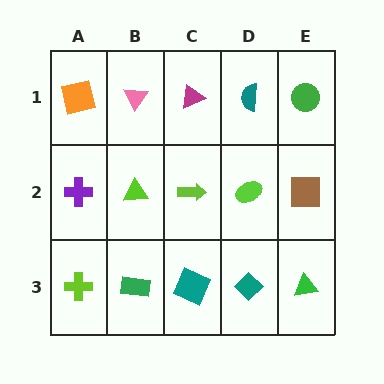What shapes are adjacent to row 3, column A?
A purple cross (row 2, column A), a green rectangle (row 3, column B).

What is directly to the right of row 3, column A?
A green rectangle.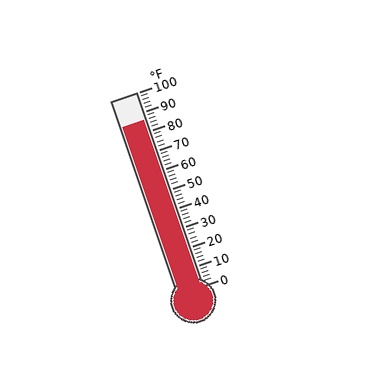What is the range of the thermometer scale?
The thermometer scale ranges from 0°F to 100°F.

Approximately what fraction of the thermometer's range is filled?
The thermometer is filled to approximately 85% of its range.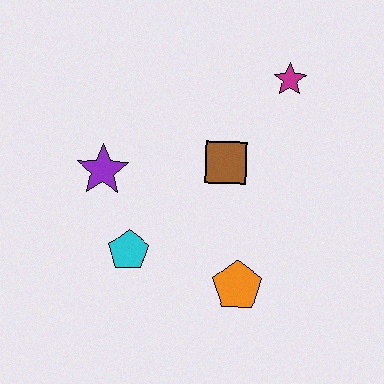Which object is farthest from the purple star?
The magenta star is farthest from the purple star.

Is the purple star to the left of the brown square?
Yes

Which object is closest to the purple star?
The cyan pentagon is closest to the purple star.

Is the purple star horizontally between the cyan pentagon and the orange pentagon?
No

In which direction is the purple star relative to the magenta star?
The purple star is to the left of the magenta star.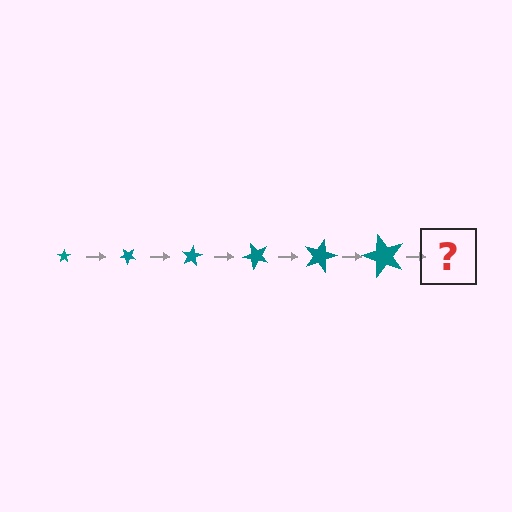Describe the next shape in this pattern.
It should be a star, larger than the previous one and rotated 240 degrees from the start.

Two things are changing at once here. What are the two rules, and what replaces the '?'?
The two rules are that the star grows larger each step and it rotates 40 degrees each step. The '?' should be a star, larger than the previous one and rotated 240 degrees from the start.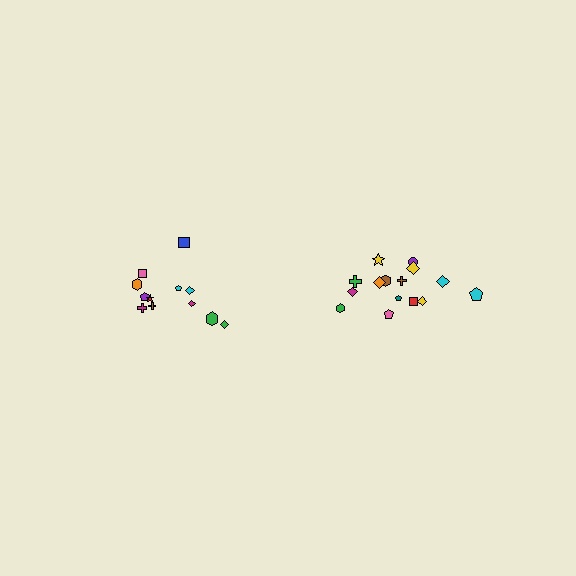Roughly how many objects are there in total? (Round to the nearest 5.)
Roughly 25 objects in total.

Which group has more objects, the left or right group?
The right group.